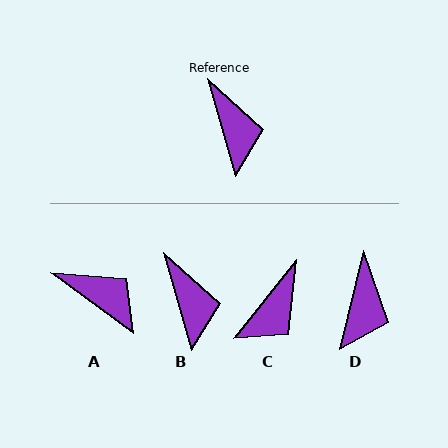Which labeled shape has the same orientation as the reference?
B.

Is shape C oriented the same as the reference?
No, it is off by about 55 degrees.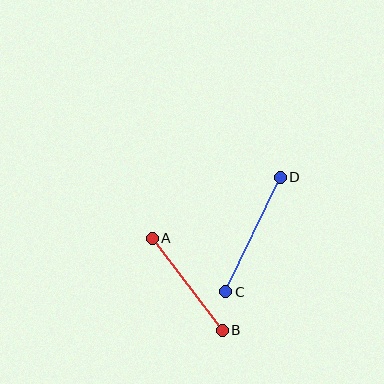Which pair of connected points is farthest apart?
Points C and D are farthest apart.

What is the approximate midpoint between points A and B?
The midpoint is at approximately (187, 284) pixels.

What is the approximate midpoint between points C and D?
The midpoint is at approximately (253, 234) pixels.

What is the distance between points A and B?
The distance is approximately 116 pixels.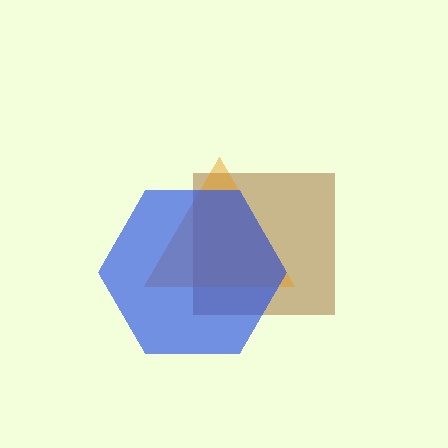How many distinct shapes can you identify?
There are 3 distinct shapes: a brown square, an orange triangle, a blue hexagon.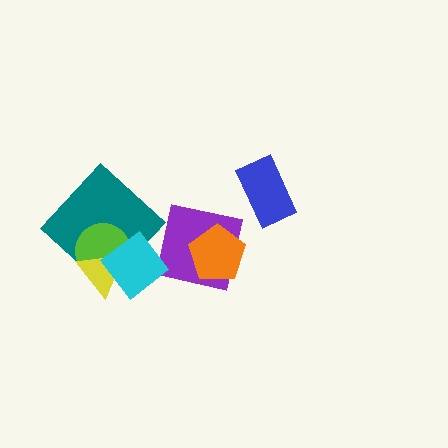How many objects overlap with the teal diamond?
3 objects overlap with the teal diamond.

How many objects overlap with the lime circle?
3 objects overlap with the lime circle.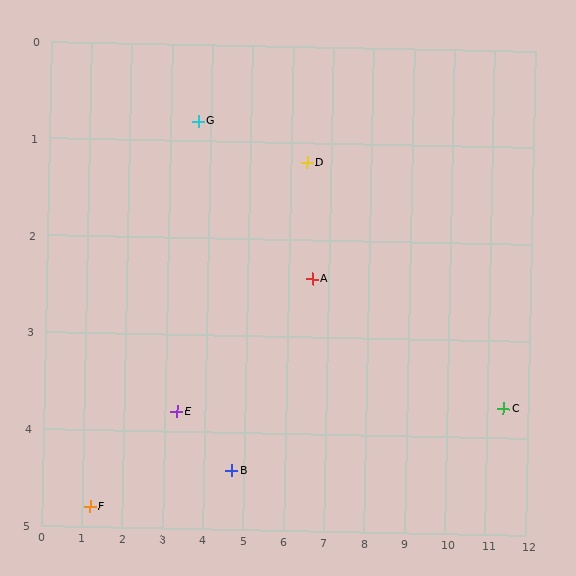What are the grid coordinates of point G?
Point G is at approximately (3.7, 0.8).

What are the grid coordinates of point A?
Point A is at approximately (6.6, 2.4).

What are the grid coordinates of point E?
Point E is at approximately (3.3, 3.8).